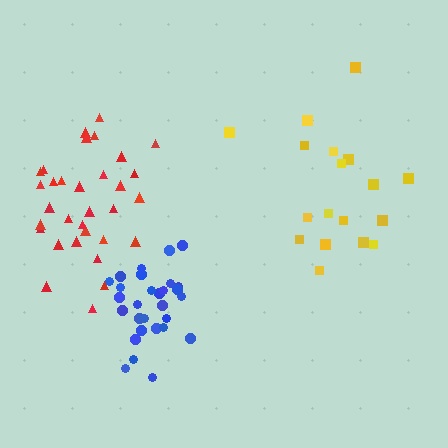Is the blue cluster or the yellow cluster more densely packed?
Blue.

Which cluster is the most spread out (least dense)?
Yellow.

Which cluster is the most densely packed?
Blue.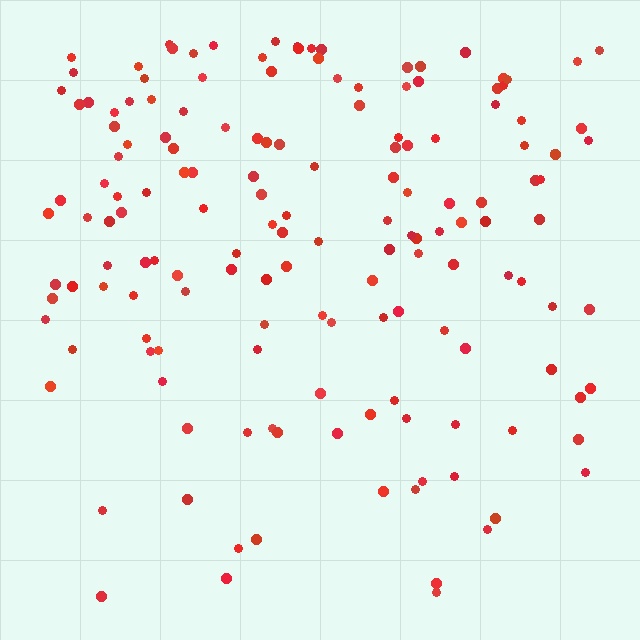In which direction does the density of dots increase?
From bottom to top, with the top side densest.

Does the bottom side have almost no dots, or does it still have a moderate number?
Still a moderate number, just noticeably fewer than the top.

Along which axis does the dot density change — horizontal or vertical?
Vertical.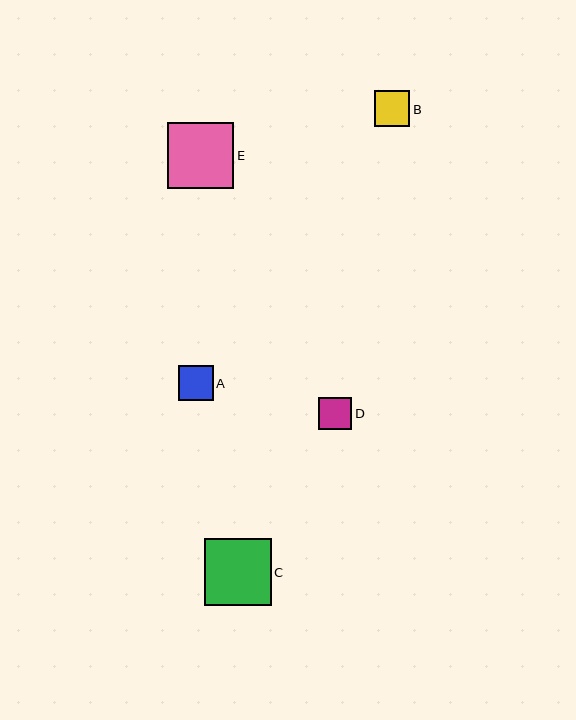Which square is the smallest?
Square D is the smallest with a size of approximately 33 pixels.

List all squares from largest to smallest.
From largest to smallest: C, E, B, A, D.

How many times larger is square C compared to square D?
Square C is approximately 2.0 times the size of square D.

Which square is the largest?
Square C is the largest with a size of approximately 67 pixels.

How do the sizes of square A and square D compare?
Square A and square D are approximately the same size.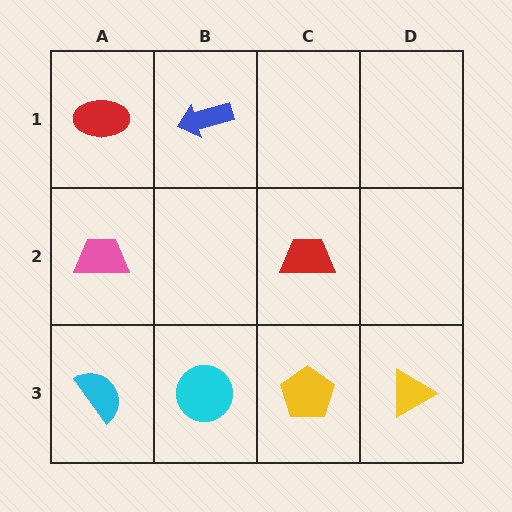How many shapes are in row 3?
4 shapes.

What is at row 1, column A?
A red ellipse.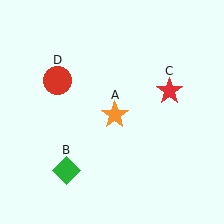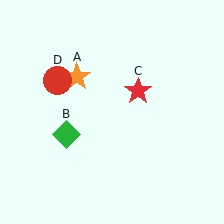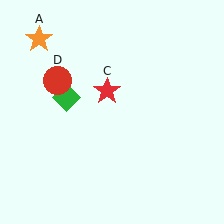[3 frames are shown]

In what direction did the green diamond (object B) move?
The green diamond (object B) moved up.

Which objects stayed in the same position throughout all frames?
Red circle (object D) remained stationary.